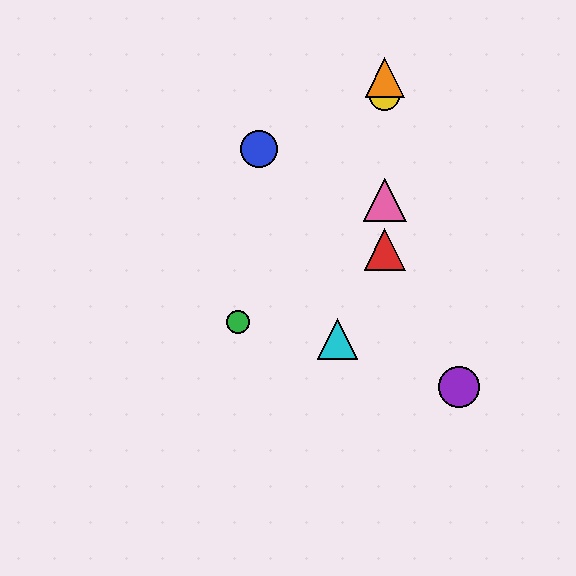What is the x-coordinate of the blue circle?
The blue circle is at x≈259.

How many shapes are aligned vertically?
4 shapes (the red triangle, the yellow circle, the orange triangle, the pink triangle) are aligned vertically.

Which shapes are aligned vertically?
The red triangle, the yellow circle, the orange triangle, the pink triangle are aligned vertically.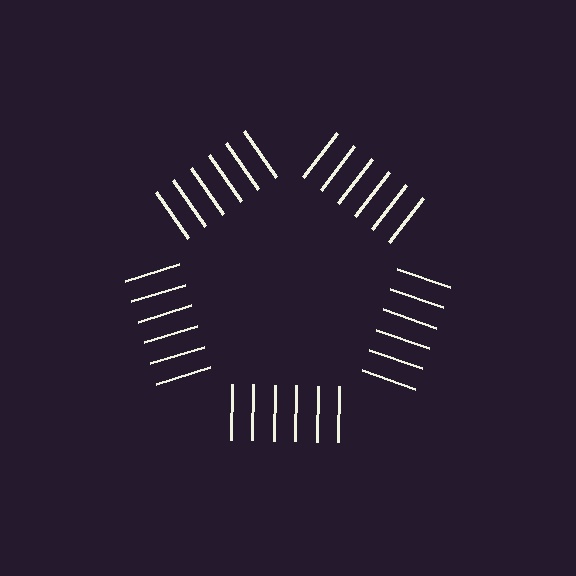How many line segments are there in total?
30 — 6 along each of the 5 edges.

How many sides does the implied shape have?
5 sides — the line-ends trace a pentagon.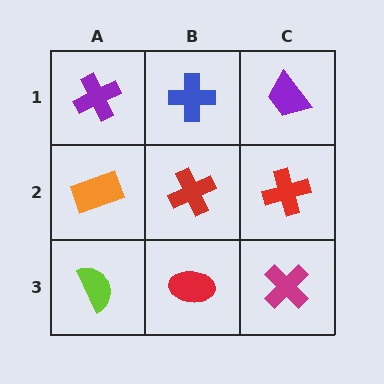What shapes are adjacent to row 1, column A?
An orange rectangle (row 2, column A), a blue cross (row 1, column B).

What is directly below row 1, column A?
An orange rectangle.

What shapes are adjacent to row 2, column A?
A purple cross (row 1, column A), a lime semicircle (row 3, column A), a red cross (row 2, column B).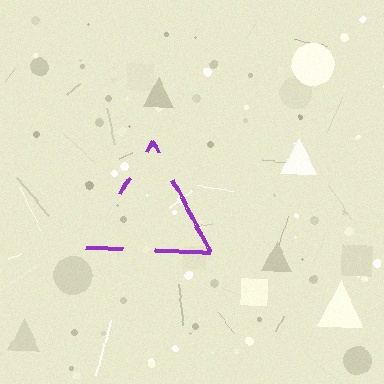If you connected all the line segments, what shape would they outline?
They would outline a triangle.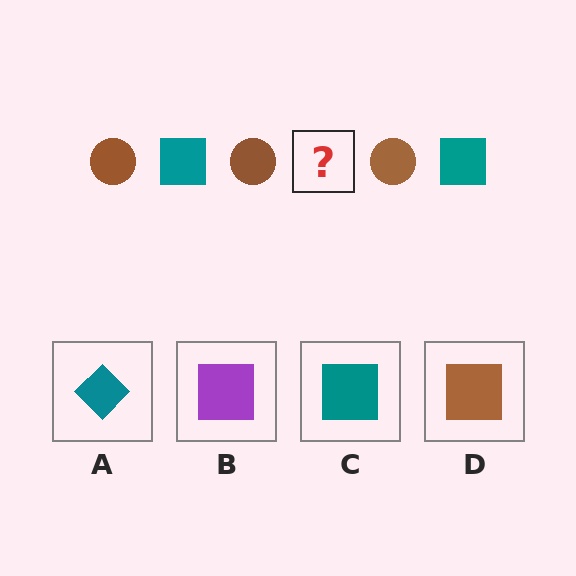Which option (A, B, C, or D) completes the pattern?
C.